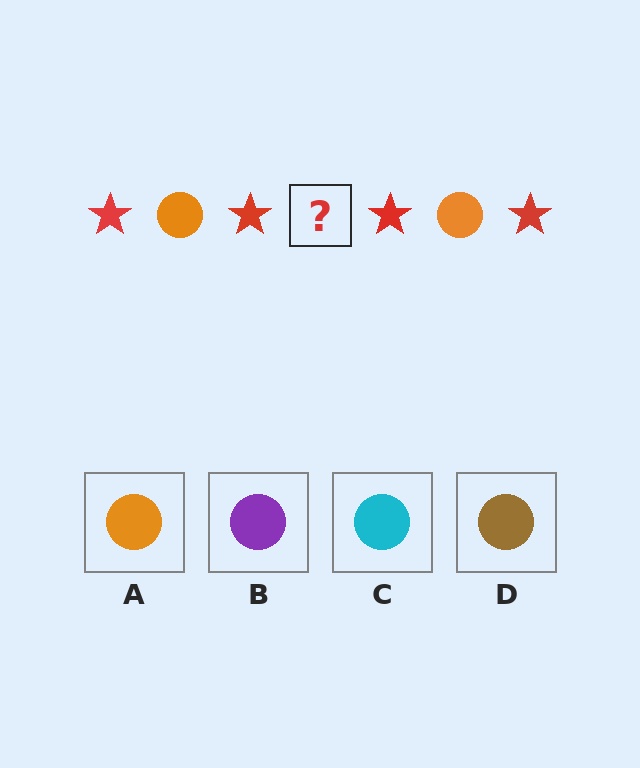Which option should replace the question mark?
Option A.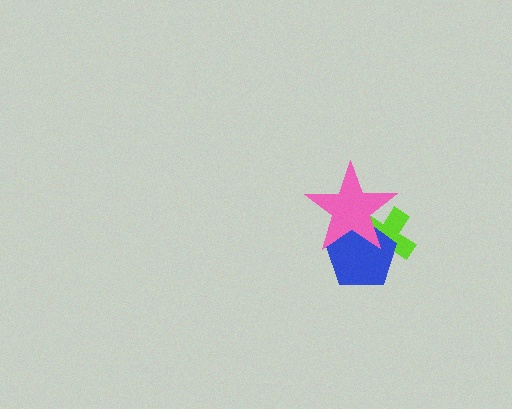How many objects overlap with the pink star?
2 objects overlap with the pink star.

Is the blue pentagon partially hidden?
Yes, it is partially covered by another shape.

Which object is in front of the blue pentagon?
The pink star is in front of the blue pentagon.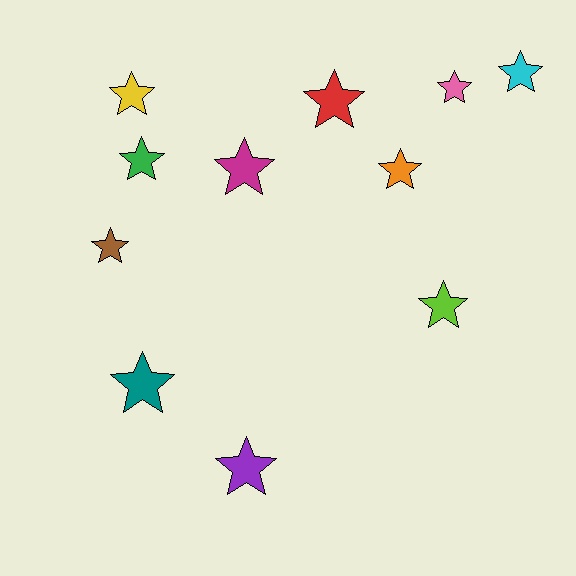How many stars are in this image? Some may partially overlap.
There are 11 stars.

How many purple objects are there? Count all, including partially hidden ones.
There is 1 purple object.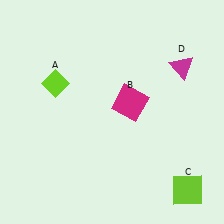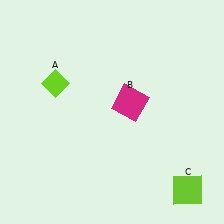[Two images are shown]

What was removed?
The magenta triangle (D) was removed in Image 2.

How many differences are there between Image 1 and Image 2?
There is 1 difference between the two images.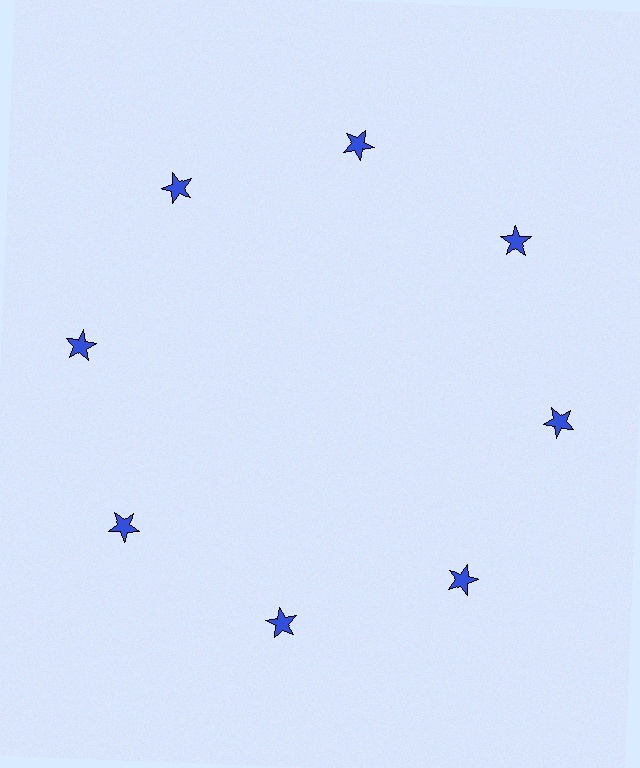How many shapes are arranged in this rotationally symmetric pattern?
There are 8 shapes, arranged in 8 groups of 1.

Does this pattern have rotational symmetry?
Yes, this pattern has 8-fold rotational symmetry. It looks the same after rotating 45 degrees around the center.